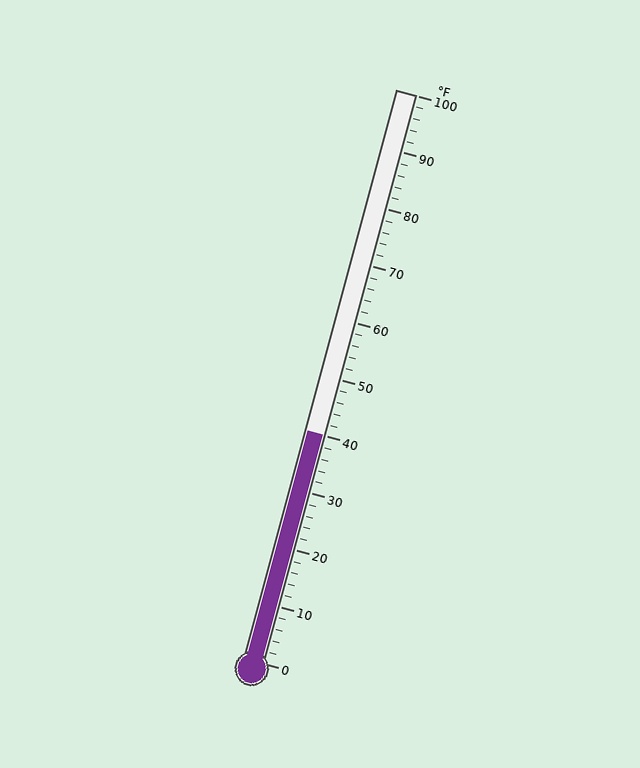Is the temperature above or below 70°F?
The temperature is below 70°F.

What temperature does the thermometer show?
The thermometer shows approximately 40°F.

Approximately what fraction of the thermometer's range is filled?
The thermometer is filled to approximately 40% of its range.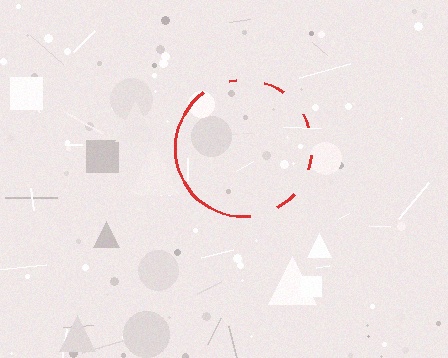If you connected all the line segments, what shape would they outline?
They would outline a circle.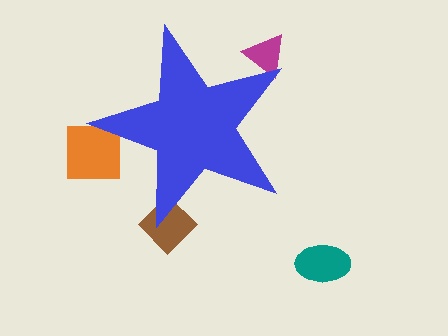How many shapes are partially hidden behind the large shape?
3 shapes are partially hidden.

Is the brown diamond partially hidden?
Yes, the brown diamond is partially hidden behind the blue star.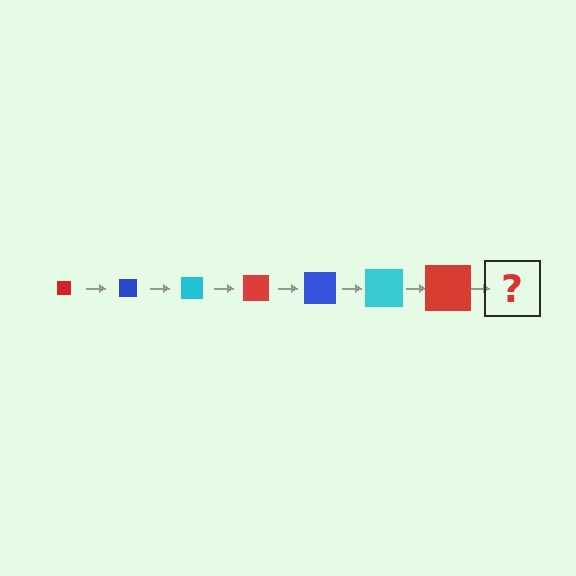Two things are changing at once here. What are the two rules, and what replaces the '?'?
The two rules are that the square grows larger each step and the color cycles through red, blue, and cyan. The '?' should be a blue square, larger than the previous one.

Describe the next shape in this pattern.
It should be a blue square, larger than the previous one.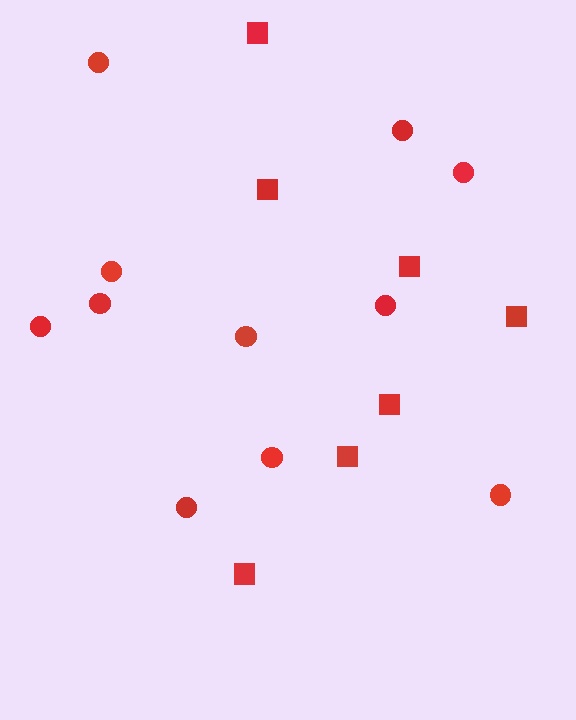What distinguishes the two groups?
There are 2 groups: one group of squares (7) and one group of circles (11).